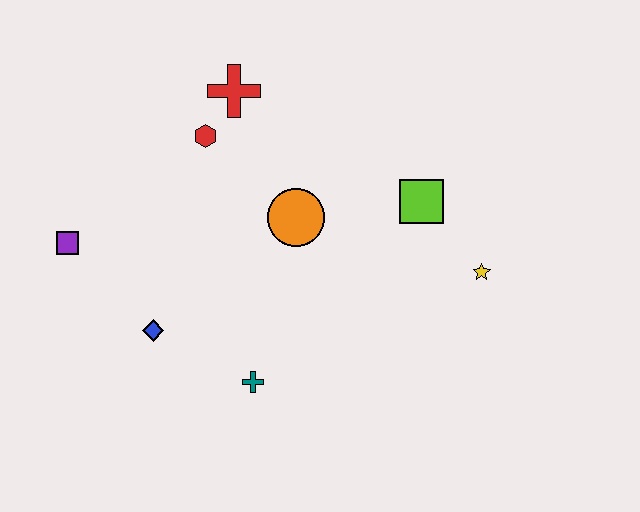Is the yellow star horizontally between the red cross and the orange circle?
No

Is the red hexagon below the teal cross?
No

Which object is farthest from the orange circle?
The purple square is farthest from the orange circle.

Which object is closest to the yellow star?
The lime square is closest to the yellow star.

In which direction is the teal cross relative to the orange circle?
The teal cross is below the orange circle.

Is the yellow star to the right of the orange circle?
Yes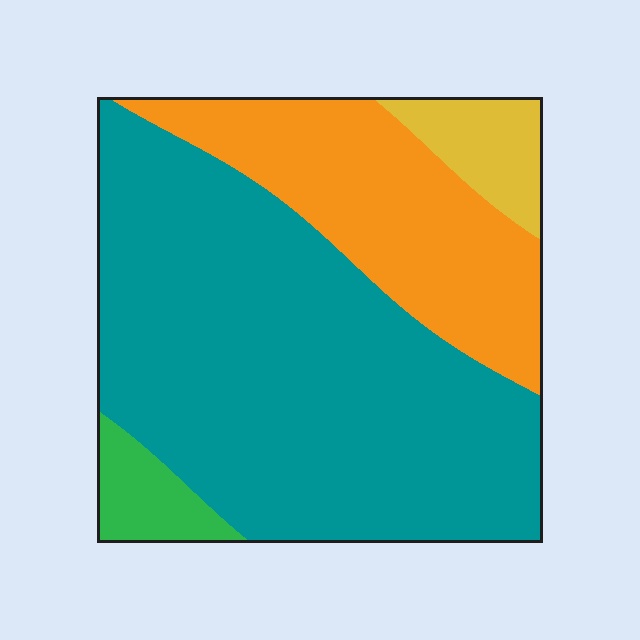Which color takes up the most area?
Teal, at roughly 60%.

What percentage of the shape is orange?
Orange takes up about one quarter (1/4) of the shape.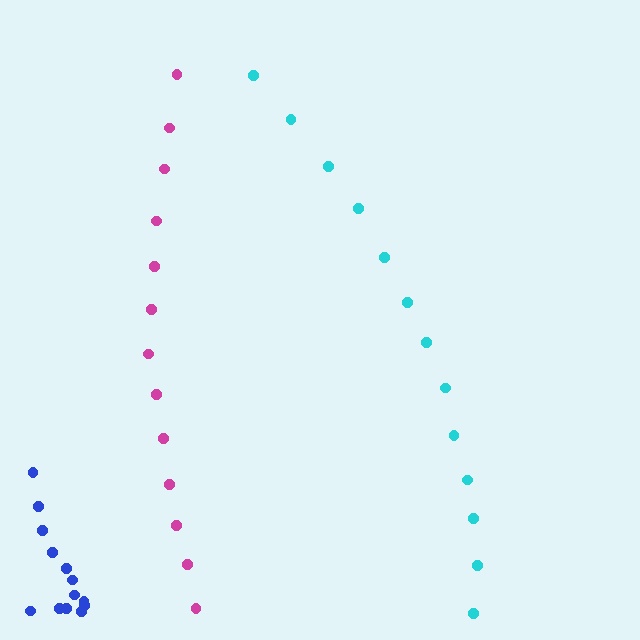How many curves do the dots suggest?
There are 3 distinct paths.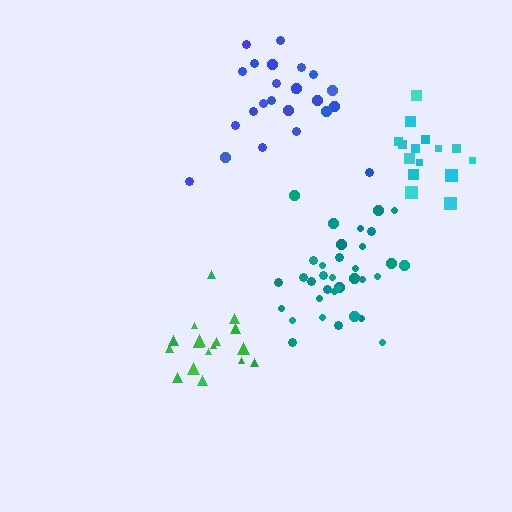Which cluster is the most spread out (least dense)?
Blue.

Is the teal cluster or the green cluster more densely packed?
Teal.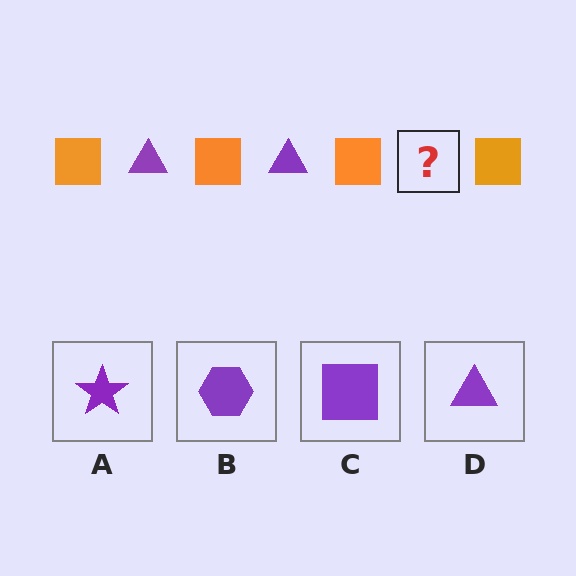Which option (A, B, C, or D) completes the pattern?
D.